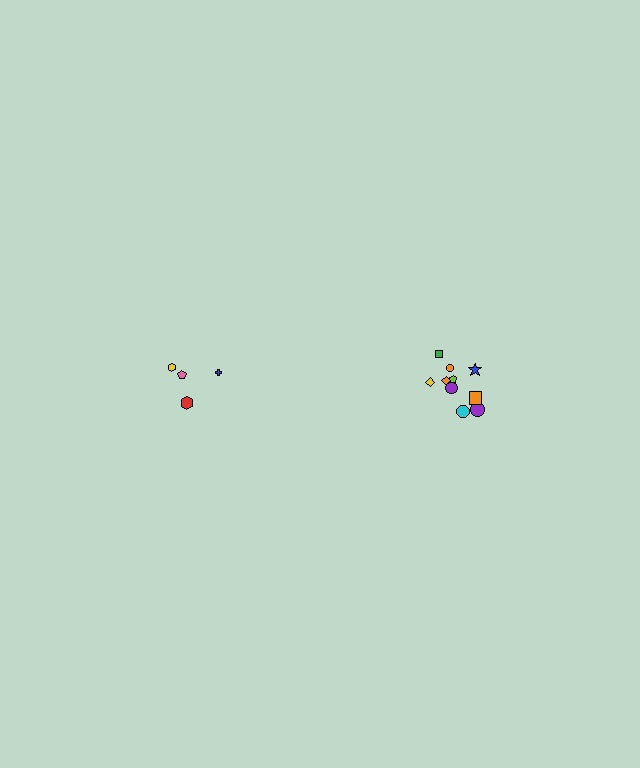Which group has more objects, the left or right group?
The right group.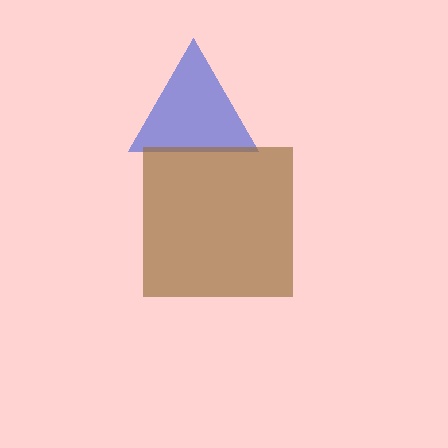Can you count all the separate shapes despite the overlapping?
Yes, there are 2 separate shapes.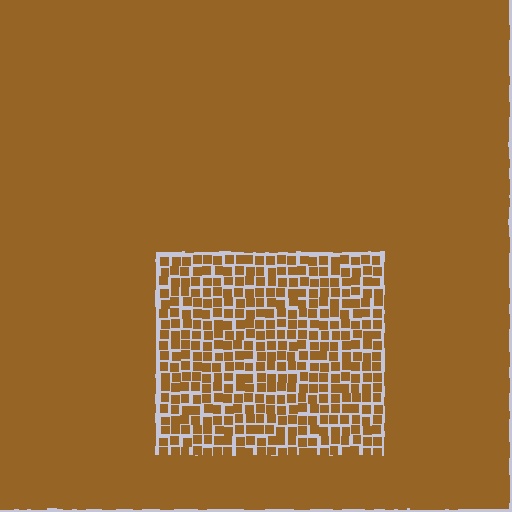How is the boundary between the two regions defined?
The boundary is defined by a change in element density (approximately 2.7x ratio). All elements are the same color, size, and shape.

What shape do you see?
I see a rectangle.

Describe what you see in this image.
The image contains small brown elements arranged at two different densities. A rectangle-shaped region is visible where the elements are less densely packed than the surrounding area.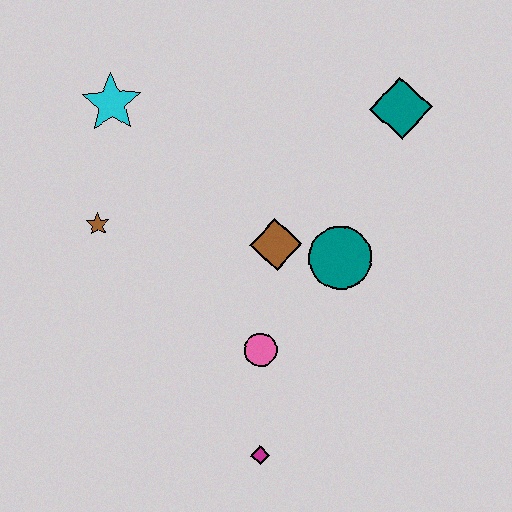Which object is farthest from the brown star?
The teal diamond is farthest from the brown star.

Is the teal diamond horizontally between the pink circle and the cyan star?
No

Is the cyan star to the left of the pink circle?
Yes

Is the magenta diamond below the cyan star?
Yes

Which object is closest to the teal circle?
The brown diamond is closest to the teal circle.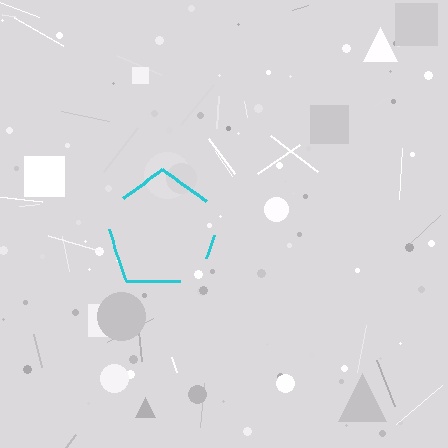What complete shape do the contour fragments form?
The contour fragments form a pentagon.